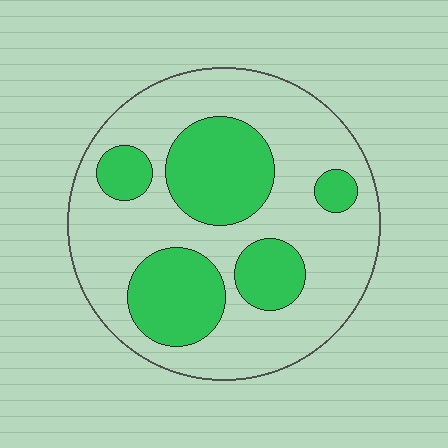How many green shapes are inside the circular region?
5.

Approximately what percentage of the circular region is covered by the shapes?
Approximately 35%.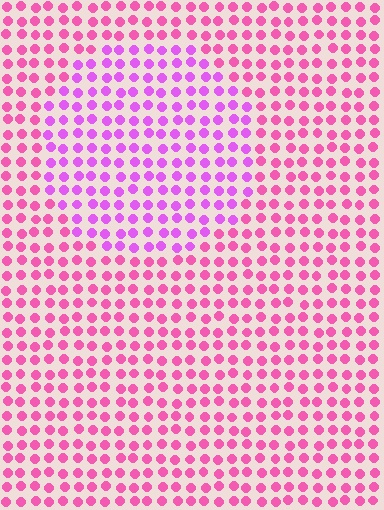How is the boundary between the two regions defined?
The boundary is defined purely by a slight shift in hue (about 33 degrees). Spacing, size, and orientation are identical on both sides.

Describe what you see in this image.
The image is filled with small pink elements in a uniform arrangement. A circle-shaped region is visible where the elements are tinted to a slightly different hue, forming a subtle color boundary.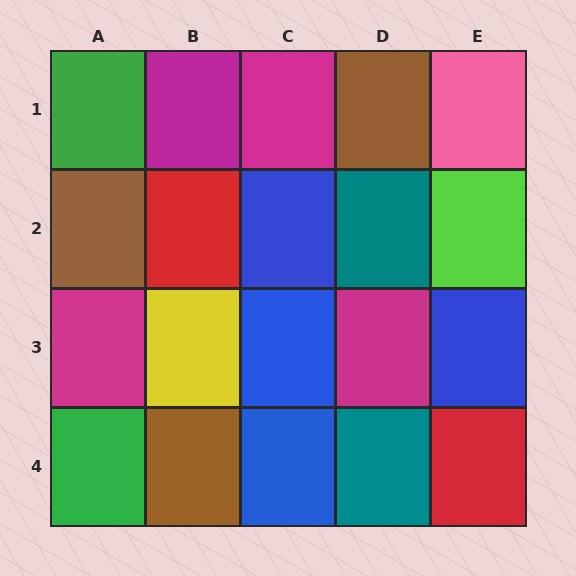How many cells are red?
2 cells are red.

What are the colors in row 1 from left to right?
Green, magenta, magenta, brown, pink.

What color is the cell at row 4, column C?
Blue.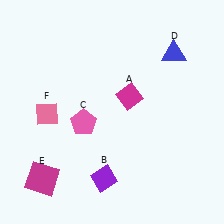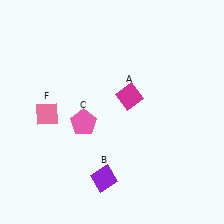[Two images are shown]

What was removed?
The blue triangle (D), the magenta square (E) were removed in Image 2.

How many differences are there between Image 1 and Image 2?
There are 2 differences between the two images.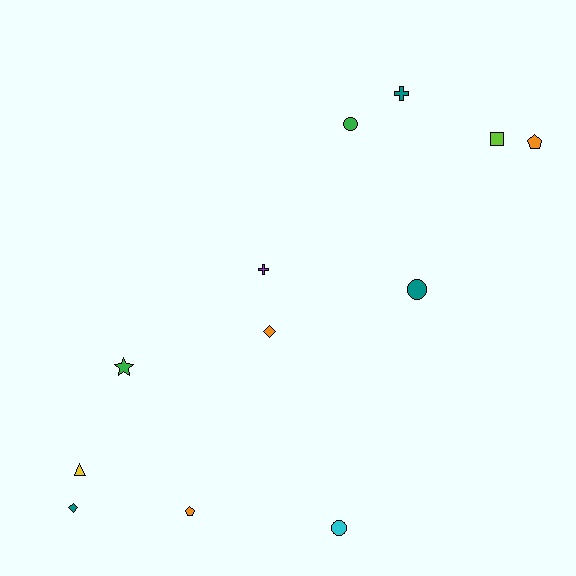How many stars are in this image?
There is 1 star.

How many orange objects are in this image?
There are 3 orange objects.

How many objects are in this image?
There are 12 objects.